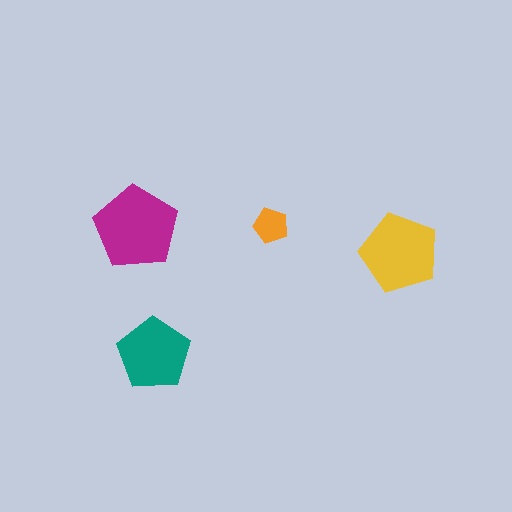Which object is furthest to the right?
The yellow pentagon is rightmost.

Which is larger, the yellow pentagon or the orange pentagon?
The yellow one.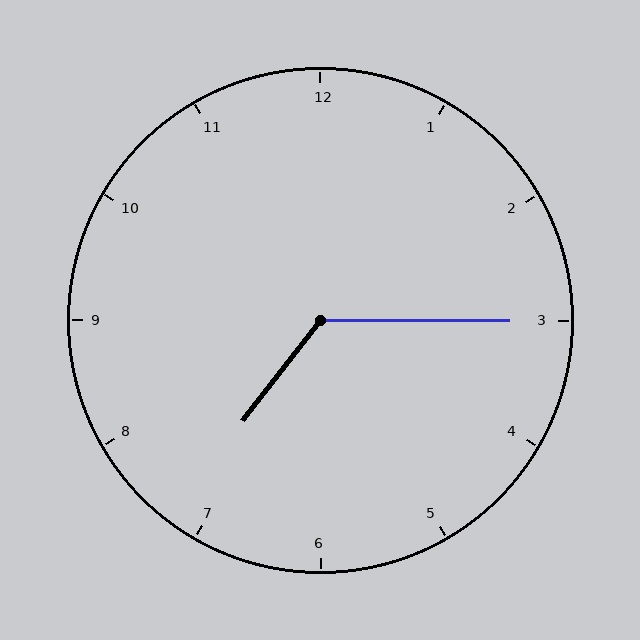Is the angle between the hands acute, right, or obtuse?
It is obtuse.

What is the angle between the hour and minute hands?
Approximately 128 degrees.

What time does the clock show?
7:15.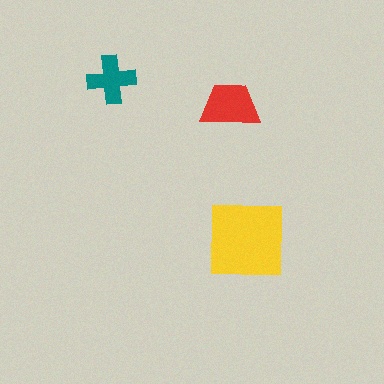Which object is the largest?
The yellow square.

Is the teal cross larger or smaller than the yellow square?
Smaller.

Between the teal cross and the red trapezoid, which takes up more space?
The red trapezoid.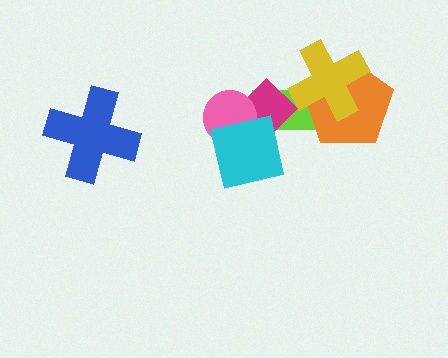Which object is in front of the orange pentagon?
The yellow cross is in front of the orange pentagon.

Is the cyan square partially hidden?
No, no other shape covers it.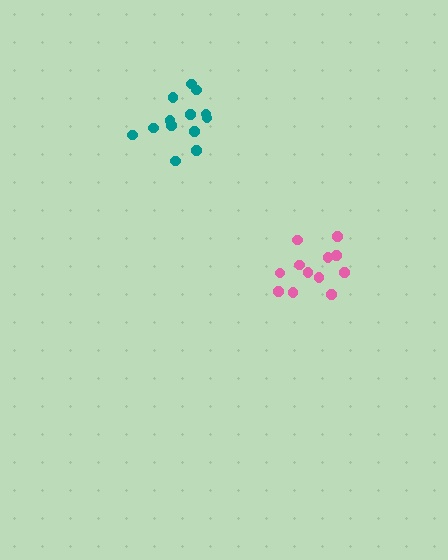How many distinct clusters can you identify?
There are 2 distinct clusters.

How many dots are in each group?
Group 1: 13 dots, Group 2: 12 dots (25 total).